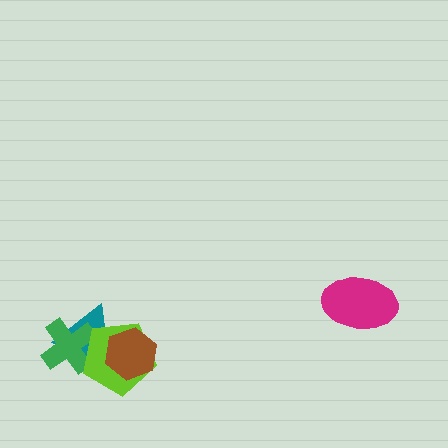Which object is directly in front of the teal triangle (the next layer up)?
The green cross is directly in front of the teal triangle.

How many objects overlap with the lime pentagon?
3 objects overlap with the lime pentagon.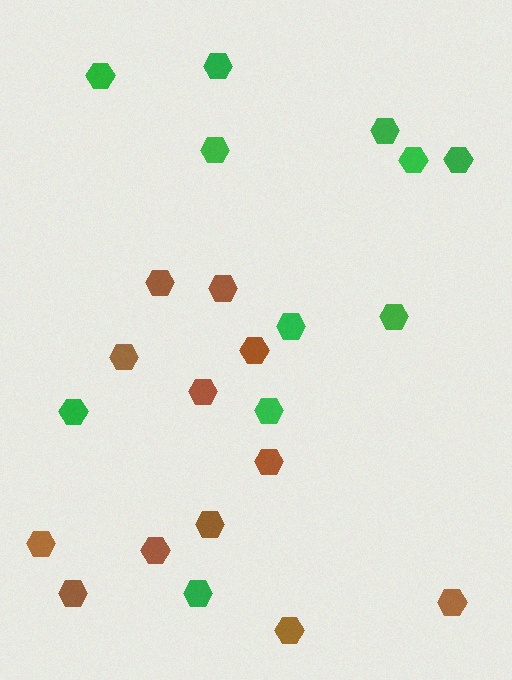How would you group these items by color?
There are 2 groups: one group of green hexagons (11) and one group of brown hexagons (12).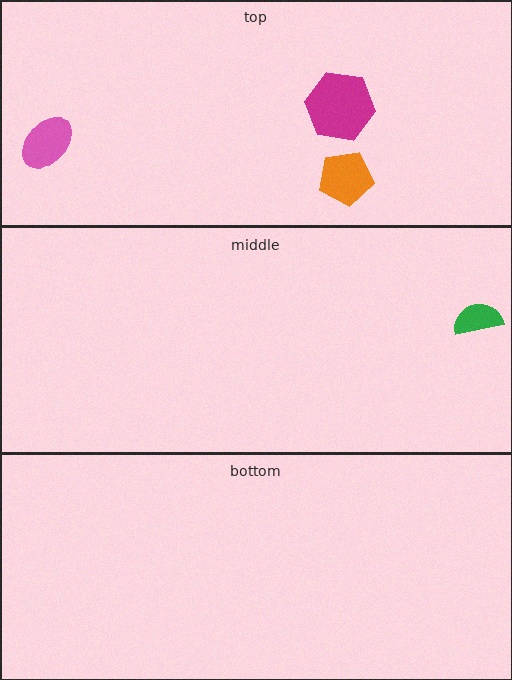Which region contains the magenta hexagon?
The top region.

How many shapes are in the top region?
3.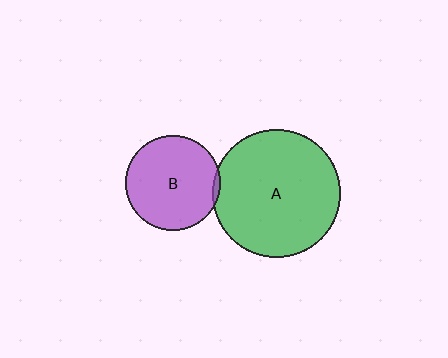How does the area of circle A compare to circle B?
Approximately 1.8 times.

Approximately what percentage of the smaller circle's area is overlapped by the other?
Approximately 5%.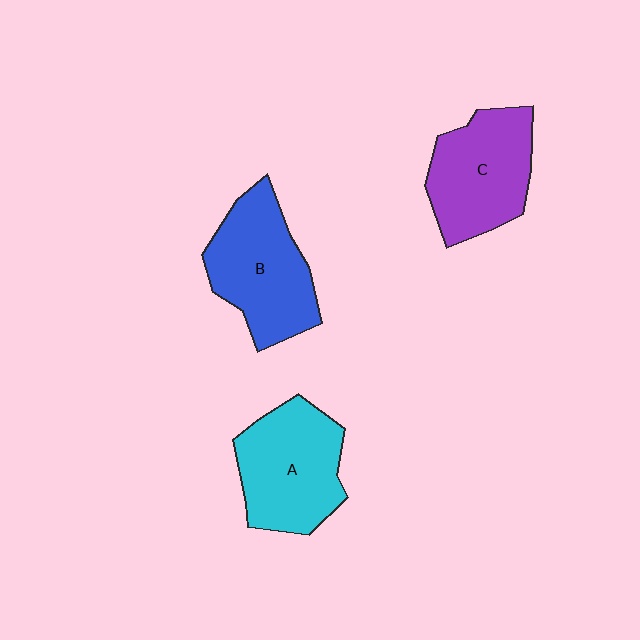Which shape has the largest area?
Shape B (blue).